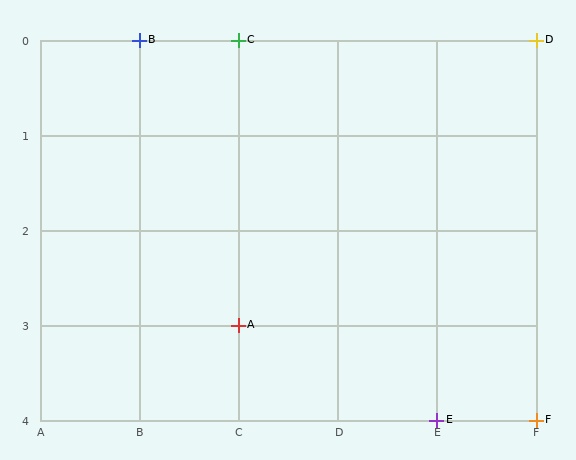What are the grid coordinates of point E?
Point E is at grid coordinates (E, 4).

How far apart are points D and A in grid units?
Points D and A are 3 columns and 3 rows apart (about 4.2 grid units diagonally).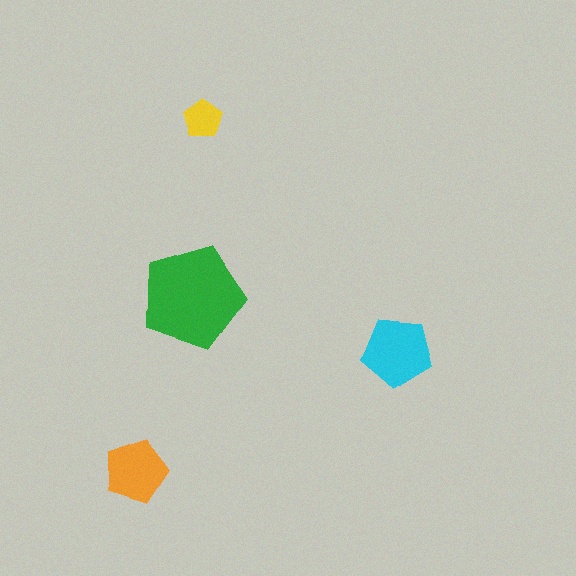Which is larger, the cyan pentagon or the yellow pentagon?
The cyan one.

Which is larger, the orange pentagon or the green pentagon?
The green one.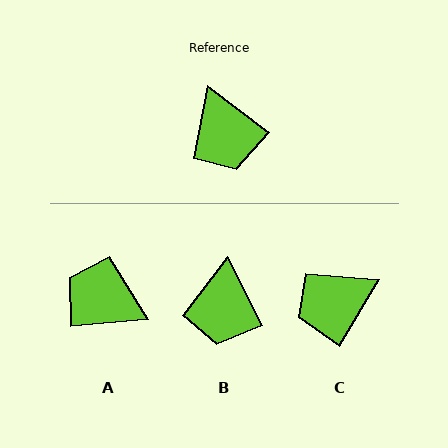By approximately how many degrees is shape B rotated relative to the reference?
Approximately 27 degrees clockwise.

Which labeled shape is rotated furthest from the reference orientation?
A, about 138 degrees away.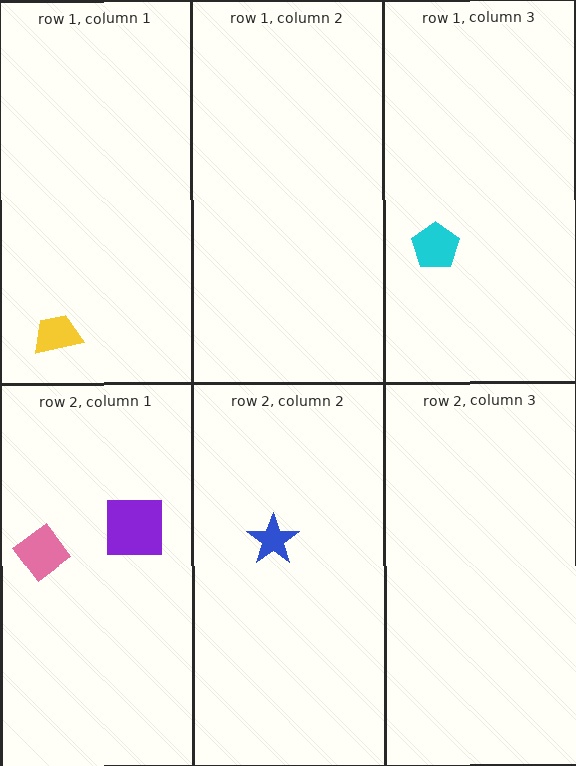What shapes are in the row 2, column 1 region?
The pink diamond, the purple square.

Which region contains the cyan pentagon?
The row 1, column 3 region.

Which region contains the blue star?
The row 2, column 2 region.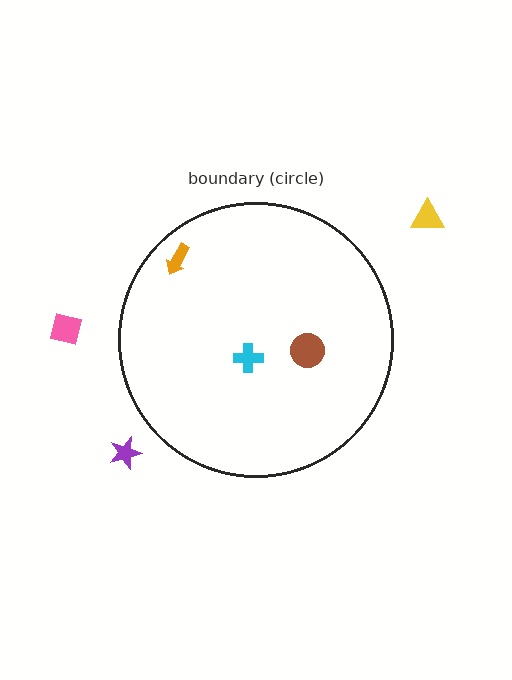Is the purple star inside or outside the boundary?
Outside.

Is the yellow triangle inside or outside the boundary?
Outside.